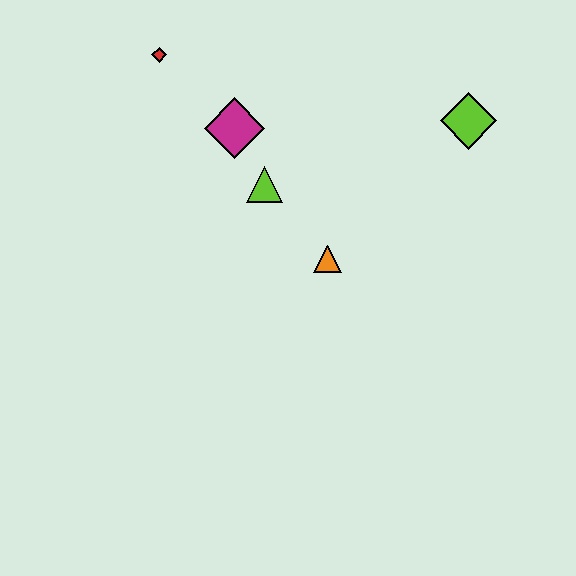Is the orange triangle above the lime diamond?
No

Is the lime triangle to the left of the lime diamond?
Yes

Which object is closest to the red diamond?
The magenta diamond is closest to the red diamond.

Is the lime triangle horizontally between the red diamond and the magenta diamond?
No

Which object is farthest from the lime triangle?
The lime diamond is farthest from the lime triangle.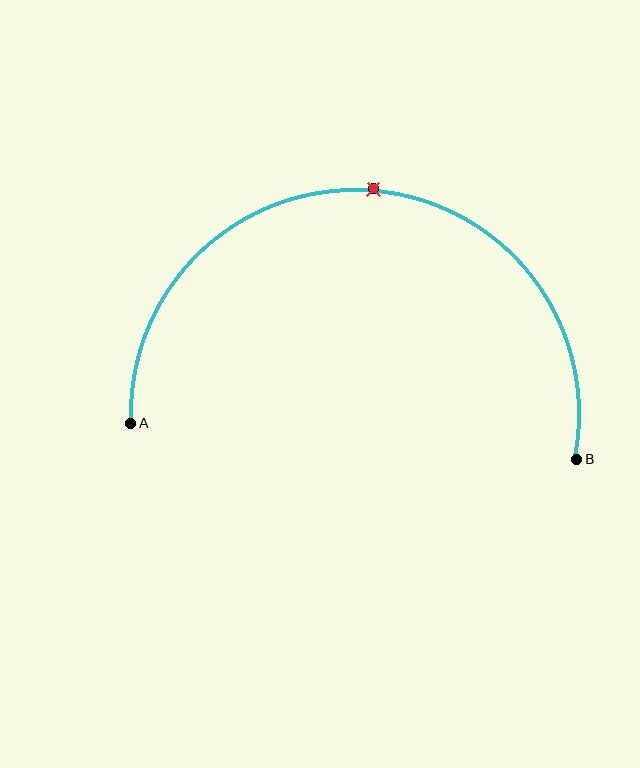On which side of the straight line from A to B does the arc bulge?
The arc bulges above the straight line connecting A and B.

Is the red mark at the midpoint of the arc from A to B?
Yes. The red mark lies on the arc at equal arc-length from both A and B — it is the arc midpoint.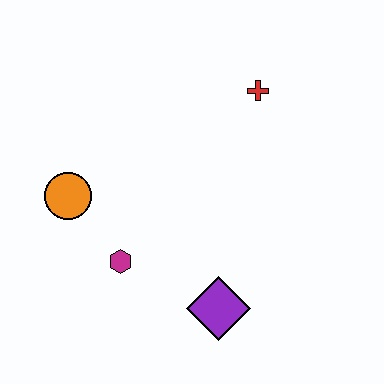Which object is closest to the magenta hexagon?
The orange circle is closest to the magenta hexagon.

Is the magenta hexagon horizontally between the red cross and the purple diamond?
No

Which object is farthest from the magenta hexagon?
The red cross is farthest from the magenta hexagon.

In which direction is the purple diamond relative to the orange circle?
The purple diamond is to the right of the orange circle.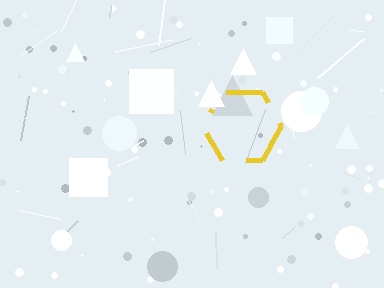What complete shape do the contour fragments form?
The contour fragments form a hexagon.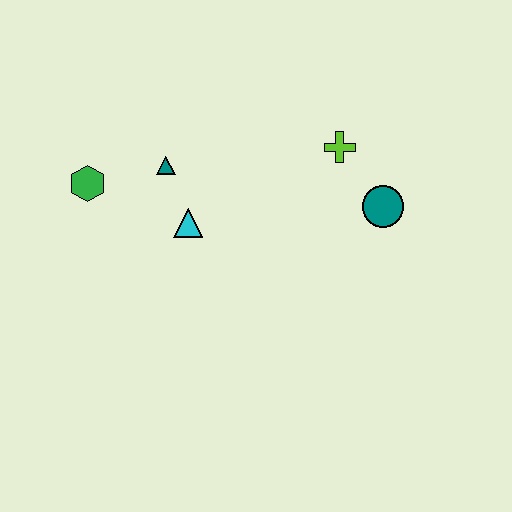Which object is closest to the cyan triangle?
The teal triangle is closest to the cyan triangle.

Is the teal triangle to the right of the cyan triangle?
No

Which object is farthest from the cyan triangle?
The teal circle is farthest from the cyan triangle.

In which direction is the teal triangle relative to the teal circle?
The teal triangle is to the left of the teal circle.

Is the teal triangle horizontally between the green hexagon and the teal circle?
Yes